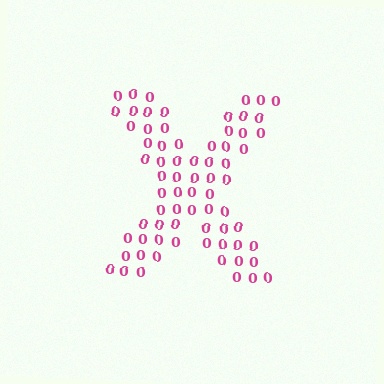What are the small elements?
The small elements are digit 0's.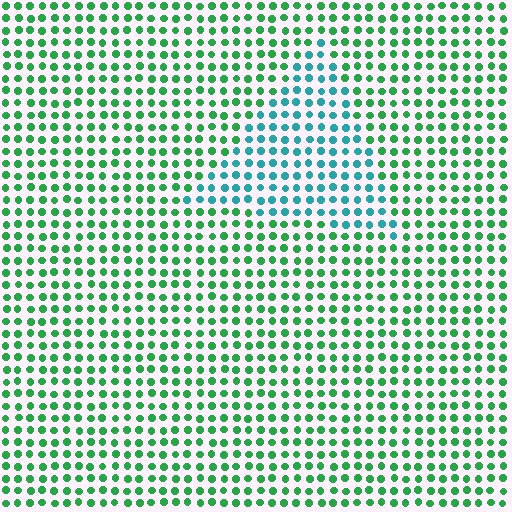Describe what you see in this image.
The image is filled with small green elements in a uniform arrangement. A triangle-shaped region is visible where the elements are tinted to a slightly different hue, forming a subtle color boundary.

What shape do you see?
I see a triangle.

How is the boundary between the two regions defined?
The boundary is defined purely by a slight shift in hue (about 45 degrees). Spacing, size, and orientation are identical on both sides.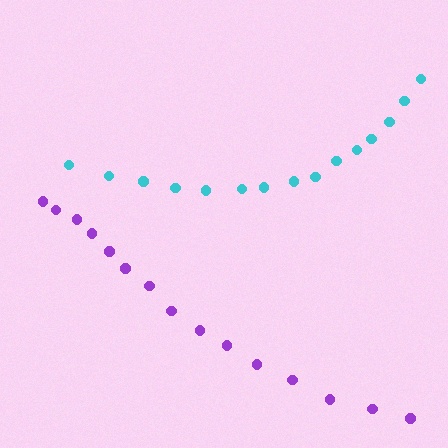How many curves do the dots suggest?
There are 2 distinct paths.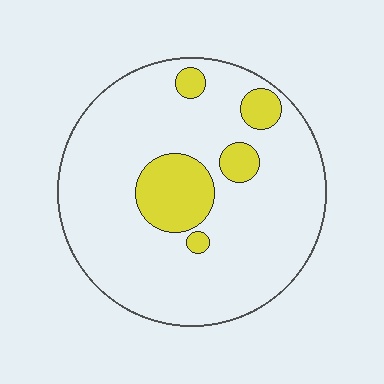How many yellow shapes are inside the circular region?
5.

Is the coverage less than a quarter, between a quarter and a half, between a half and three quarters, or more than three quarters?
Less than a quarter.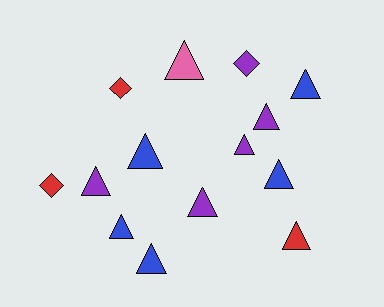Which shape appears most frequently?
Triangle, with 11 objects.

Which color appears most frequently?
Purple, with 5 objects.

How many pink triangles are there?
There is 1 pink triangle.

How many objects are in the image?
There are 14 objects.